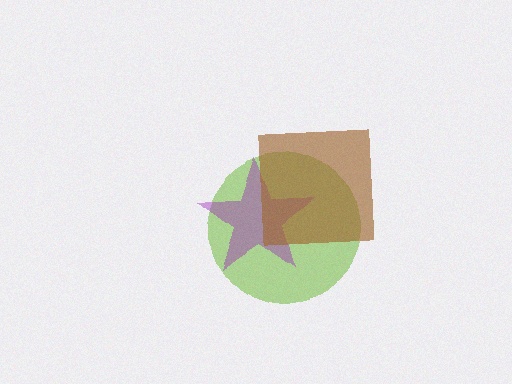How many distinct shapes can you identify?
There are 3 distinct shapes: a lime circle, a purple star, a brown square.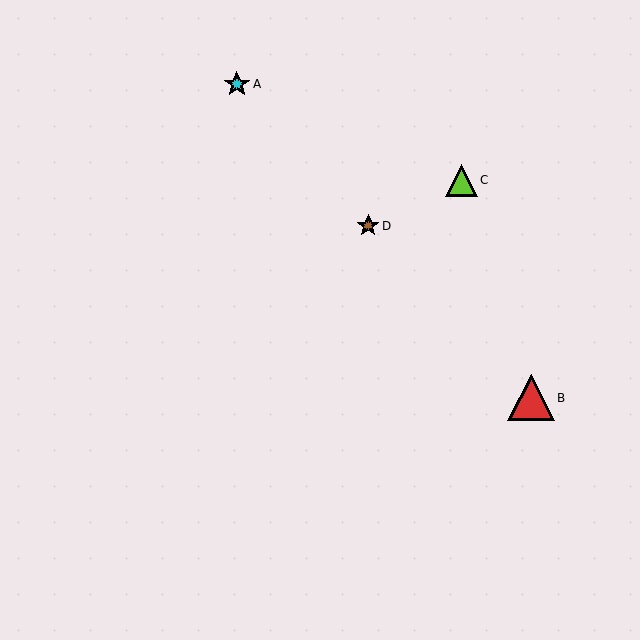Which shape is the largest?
The red triangle (labeled B) is the largest.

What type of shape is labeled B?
Shape B is a red triangle.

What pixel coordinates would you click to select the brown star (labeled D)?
Click at (368, 226) to select the brown star D.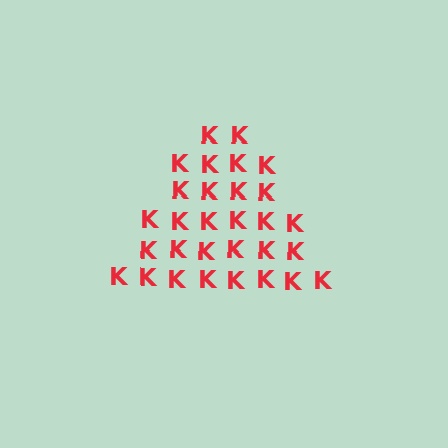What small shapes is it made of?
It is made of small letter K's.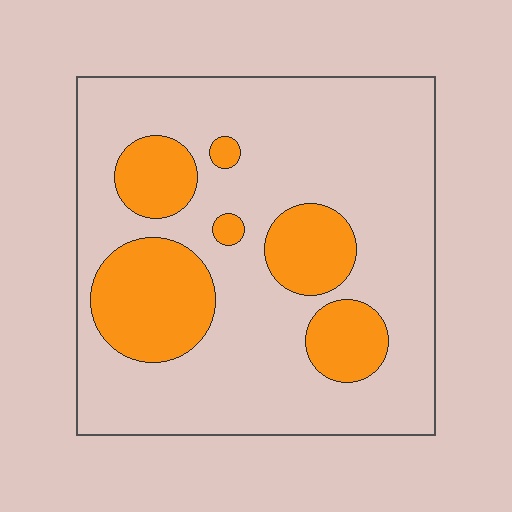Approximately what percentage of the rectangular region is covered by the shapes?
Approximately 25%.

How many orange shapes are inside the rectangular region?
6.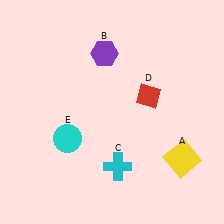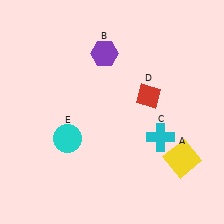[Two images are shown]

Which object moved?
The cyan cross (C) moved right.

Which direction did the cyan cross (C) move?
The cyan cross (C) moved right.